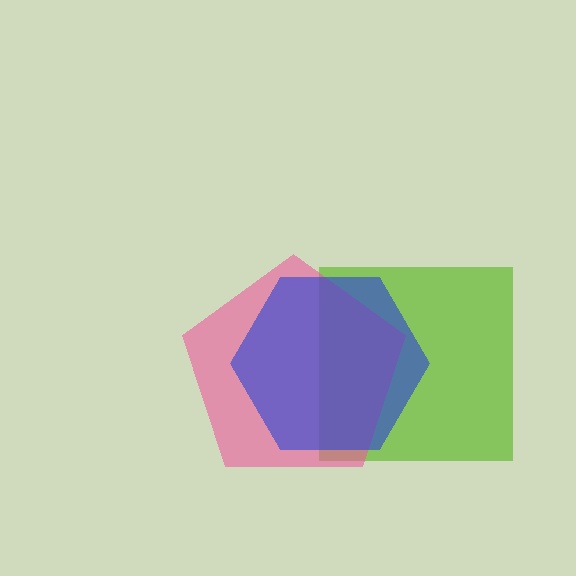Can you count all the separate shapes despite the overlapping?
Yes, there are 3 separate shapes.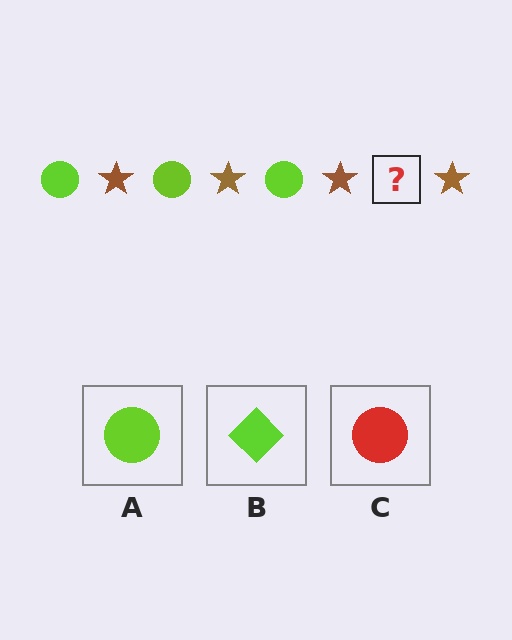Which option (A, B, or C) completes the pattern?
A.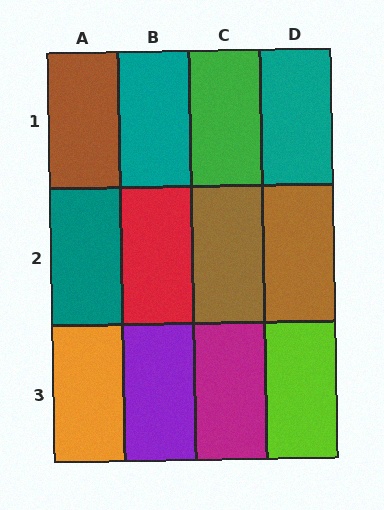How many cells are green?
1 cell is green.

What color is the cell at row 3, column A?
Orange.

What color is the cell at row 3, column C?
Magenta.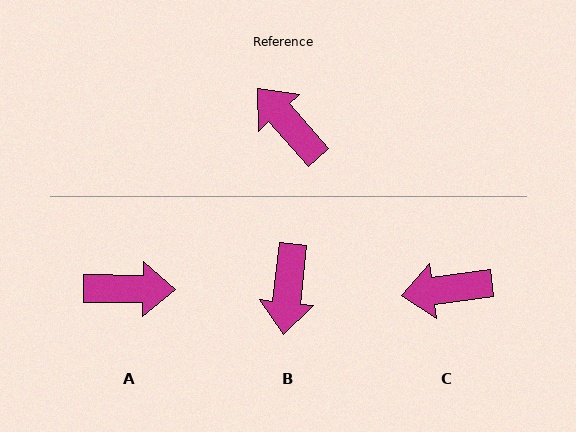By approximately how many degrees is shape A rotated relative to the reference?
Approximately 132 degrees clockwise.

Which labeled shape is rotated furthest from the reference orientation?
A, about 132 degrees away.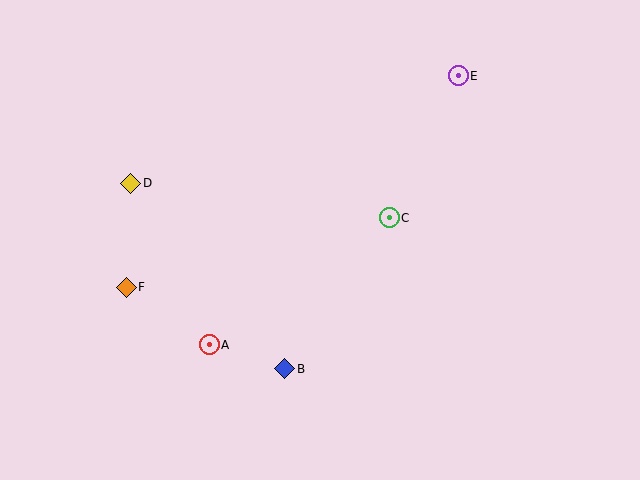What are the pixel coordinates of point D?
Point D is at (131, 183).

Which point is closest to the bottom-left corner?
Point F is closest to the bottom-left corner.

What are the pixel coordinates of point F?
Point F is at (126, 287).